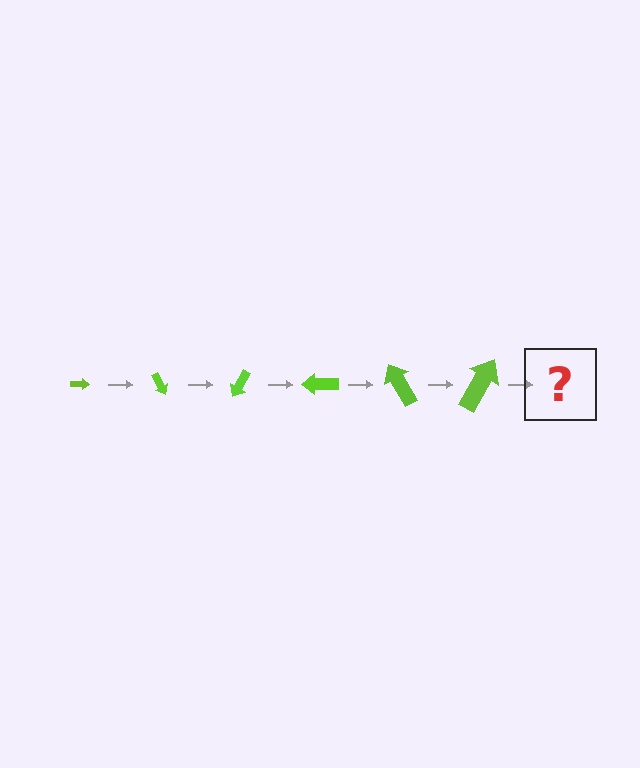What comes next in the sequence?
The next element should be an arrow, larger than the previous one and rotated 360 degrees from the start.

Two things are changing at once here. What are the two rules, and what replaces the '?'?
The two rules are that the arrow grows larger each step and it rotates 60 degrees each step. The '?' should be an arrow, larger than the previous one and rotated 360 degrees from the start.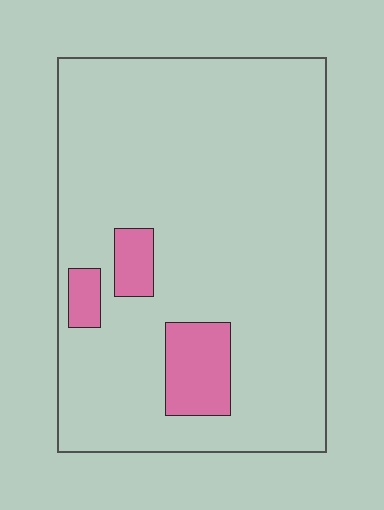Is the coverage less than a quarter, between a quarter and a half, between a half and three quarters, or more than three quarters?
Less than a quarter.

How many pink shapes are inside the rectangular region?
3.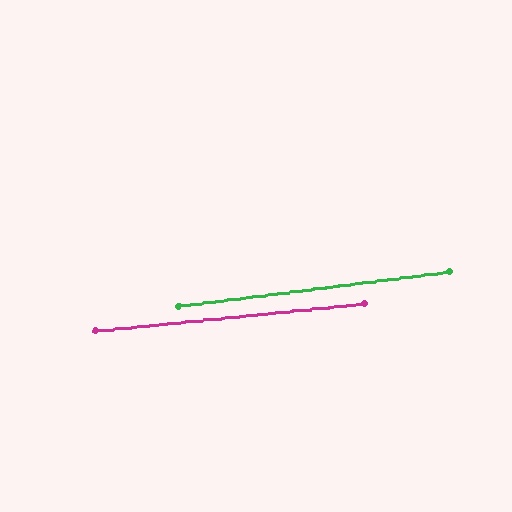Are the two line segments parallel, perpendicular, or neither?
Parallel — their directions differ by only 1.5°.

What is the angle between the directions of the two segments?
Approximately 1 degree.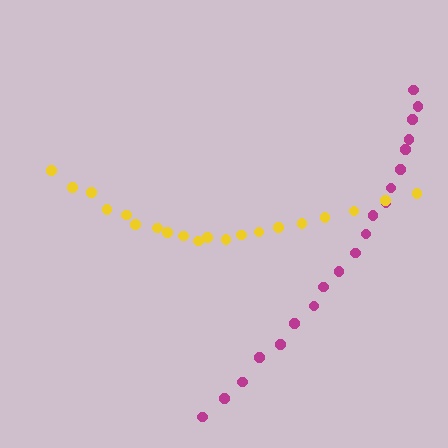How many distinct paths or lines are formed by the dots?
There are 2 distinct paths.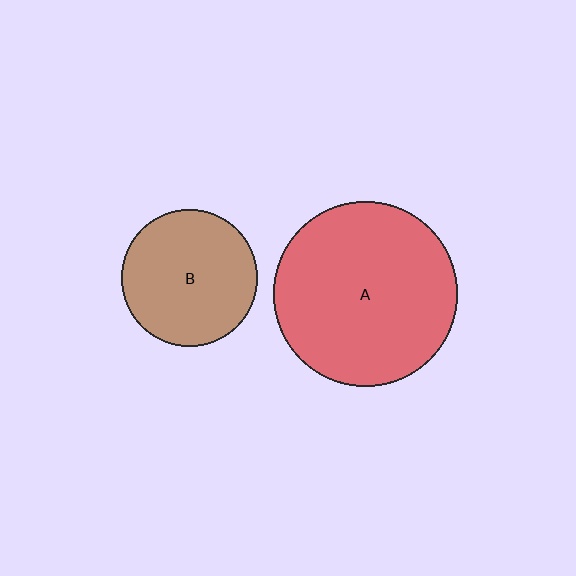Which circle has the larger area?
Circle A (red).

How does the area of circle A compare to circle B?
Approximately 1.8 times.